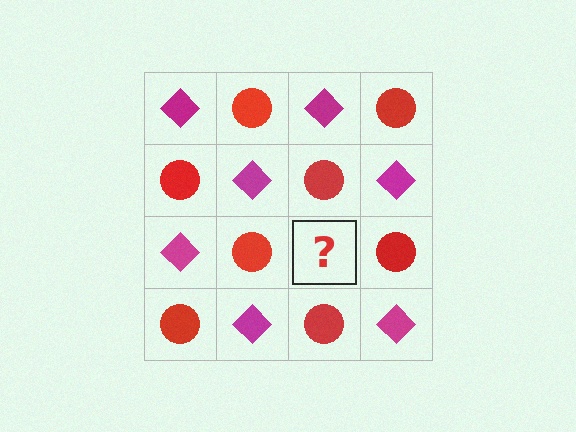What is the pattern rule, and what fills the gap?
The rule is that it alternates magenta diamond and red circle in a checkerboard pattern. The gap should be filled with a magenta diamond.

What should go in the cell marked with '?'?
The missing cell should contain a magenta diamond.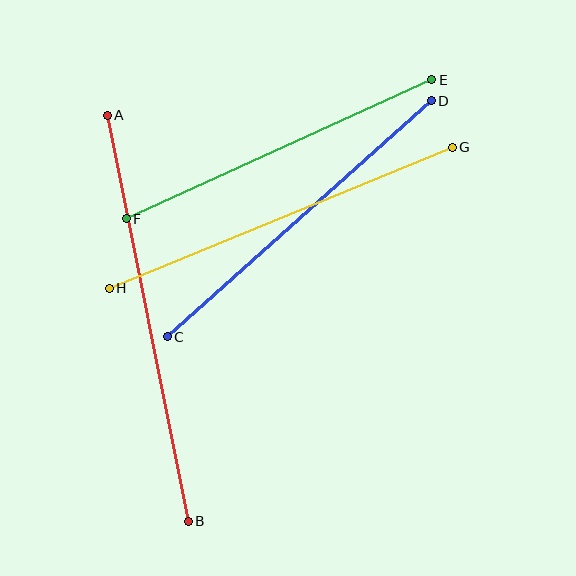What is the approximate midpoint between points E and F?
The midpoint is at approximately (279, 149) pixels.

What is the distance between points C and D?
The distance is approximately 354 pixels.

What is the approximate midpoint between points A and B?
The midpoint is at approximately (148, 318) pixels.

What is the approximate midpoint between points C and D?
The midpoint is at approximately (299, 219) pixels.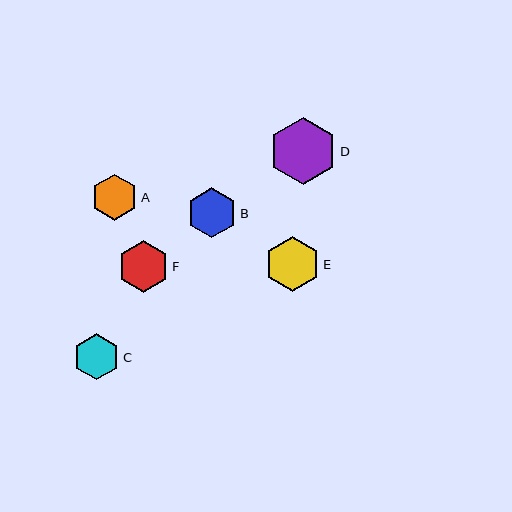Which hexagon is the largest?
Hexagon D is the largest with a size of approximately 68 pixels.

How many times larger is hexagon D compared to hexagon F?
Hexagon D is approximately 1.3 times the size of hexagon F.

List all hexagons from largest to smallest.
From largest to smallest: D, E, F, B, C, A.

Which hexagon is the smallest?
Hexagon A is the smallest with a size of approximately 46 pixels.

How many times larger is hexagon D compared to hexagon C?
Hexagon D is approximately 1.5 times the size of hexagon C.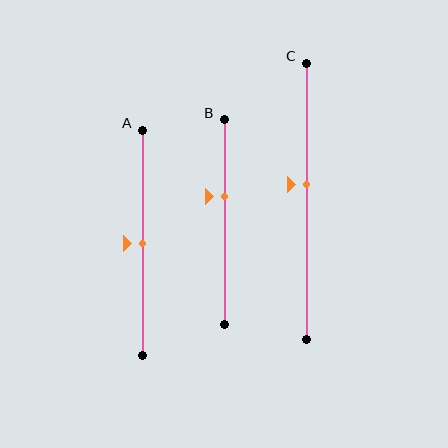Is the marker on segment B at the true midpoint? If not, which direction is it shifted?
No, the marker on segment B is shifted upward by about 12% of the segment length.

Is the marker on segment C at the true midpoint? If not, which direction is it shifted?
No, the marker on segment C is shifted upward by about 6% of the segment length.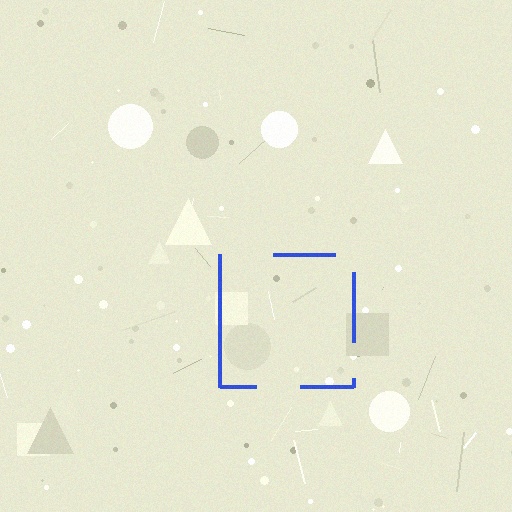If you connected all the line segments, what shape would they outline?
They would outline a square.